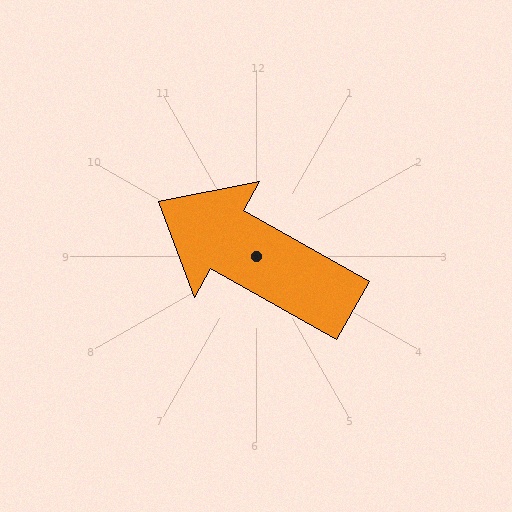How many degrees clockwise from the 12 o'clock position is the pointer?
Approximately 299 degrees.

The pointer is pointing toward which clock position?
Roughly 10 o'clock.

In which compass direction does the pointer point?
Northwest.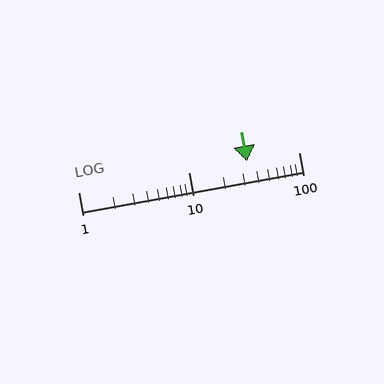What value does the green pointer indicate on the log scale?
The pointer indicates approximately 34.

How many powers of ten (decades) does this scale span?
The scale spans 2 decades, from 1 to 100.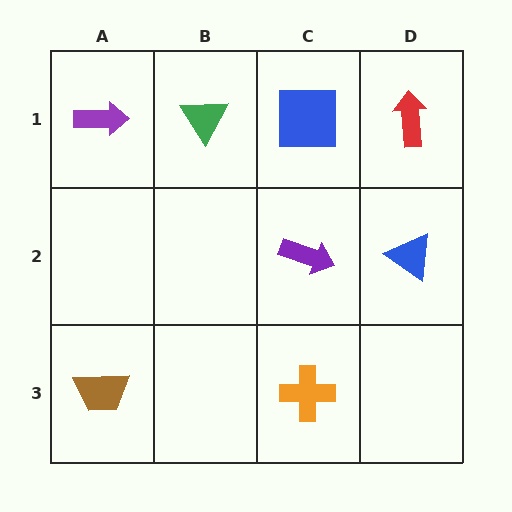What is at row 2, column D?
A blue triangle.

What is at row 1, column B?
A green triangle.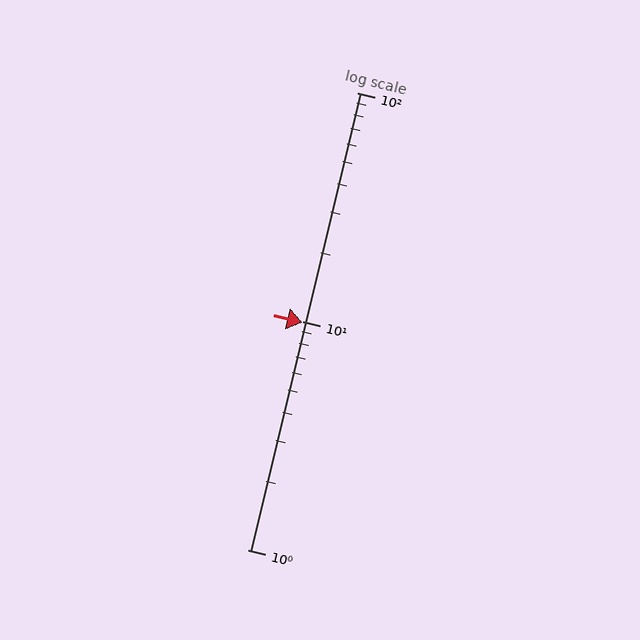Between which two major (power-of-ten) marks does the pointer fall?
The pointer is between 1 and 10.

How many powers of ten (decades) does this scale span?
The scale spans 2 decades, from 1 to 100.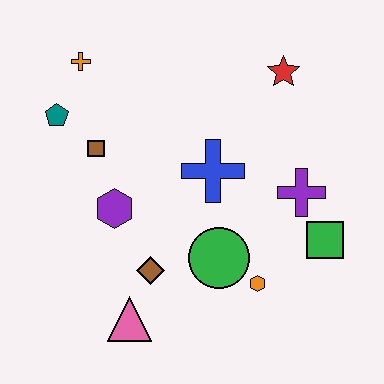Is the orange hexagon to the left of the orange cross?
No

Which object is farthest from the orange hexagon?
The orange cross is farthest from the orange hexagon.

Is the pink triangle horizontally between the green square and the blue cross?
No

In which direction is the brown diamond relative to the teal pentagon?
The brown diamond is below the teal pentagon.